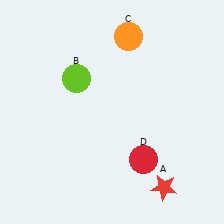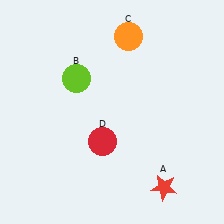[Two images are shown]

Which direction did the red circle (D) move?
The red circle (D) moved left.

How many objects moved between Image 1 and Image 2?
1 object moved between the two images.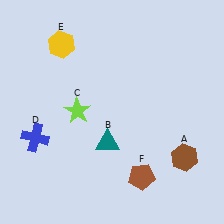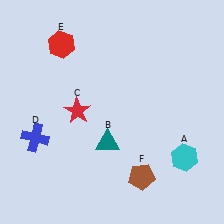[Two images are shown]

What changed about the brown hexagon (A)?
In Image 1, A is brown. In Image 2, it changed to cyan.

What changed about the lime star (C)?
In Image 1, C is lime. In Image 2, it changed to red.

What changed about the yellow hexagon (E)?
In Image 1, E is yellow. In Image 2, it changed to red.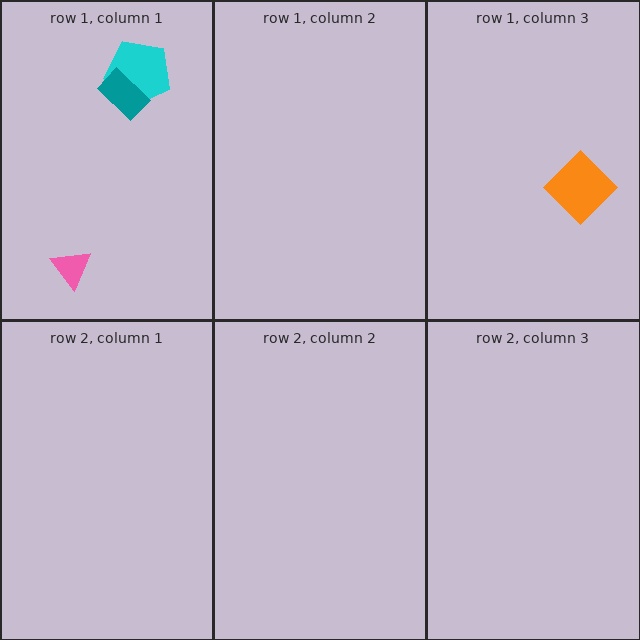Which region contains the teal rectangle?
The row 1, column 1 region.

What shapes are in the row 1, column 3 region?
The orange diamond.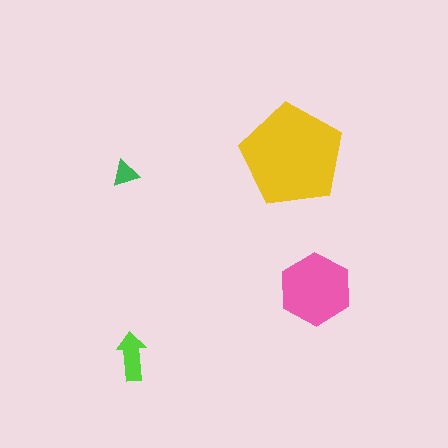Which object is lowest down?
The lime arrow is bottommost.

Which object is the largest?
The yellow pentagon.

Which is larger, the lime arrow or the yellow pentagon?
The yellow pentagon.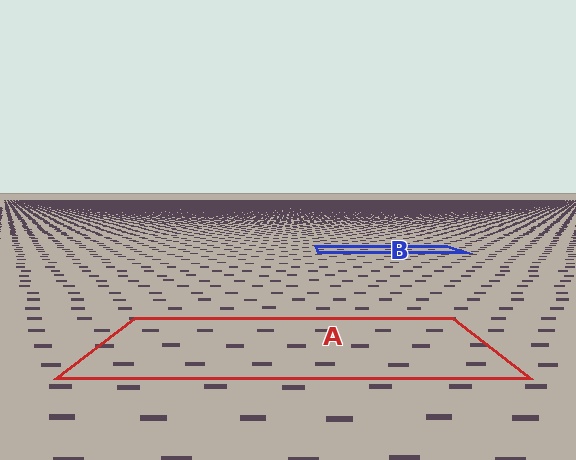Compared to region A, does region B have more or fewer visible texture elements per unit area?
Region B has more texture elements per unit area — they are packed more densely because it is farther away.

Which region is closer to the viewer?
Region A is closer. The texture elements there are larger and more spread out.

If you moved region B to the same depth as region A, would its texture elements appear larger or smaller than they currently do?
They would appear larger. At a closer depth, the same texture elements are projected at a bigger on-screen size.